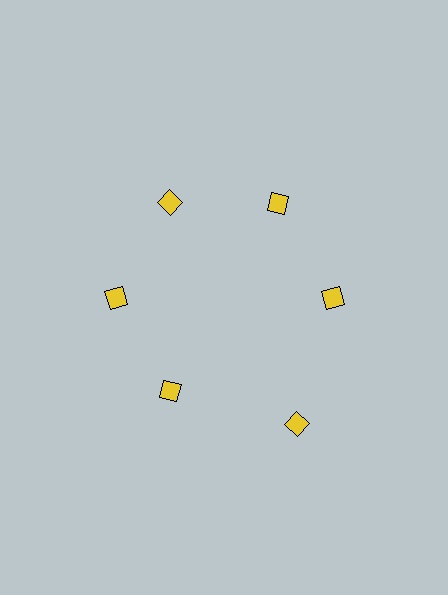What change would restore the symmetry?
The symmetry would be restored by moving it inward, back onto the ring so that all 6 diamonds sit at equal angles and equal distance from the center.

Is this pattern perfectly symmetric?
No. The 6 yellow diamonds are arranged in a ring, but one element near the 5 o'clock position is pushed outward from the center, breaking the 6-fold rotational symmetry.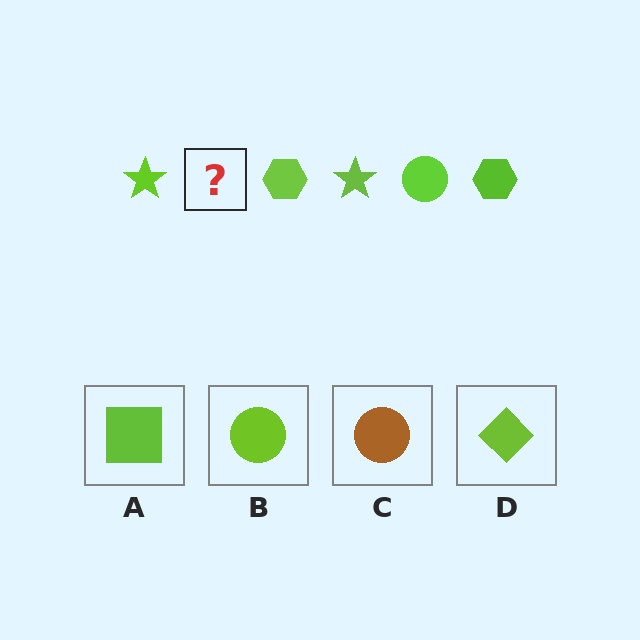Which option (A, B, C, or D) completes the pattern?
B.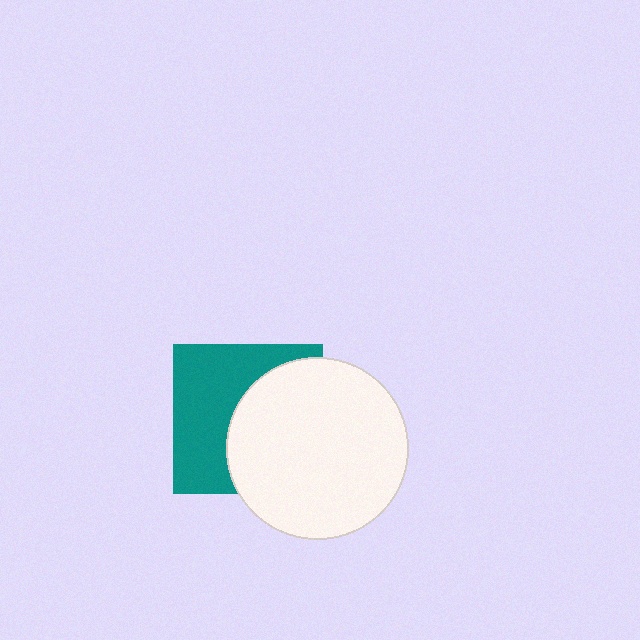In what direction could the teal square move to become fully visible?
The teal square could move left. That would shift it out from behind the white circle entirely.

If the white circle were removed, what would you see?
You would see the complete teal square.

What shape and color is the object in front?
The object in front is a white circle.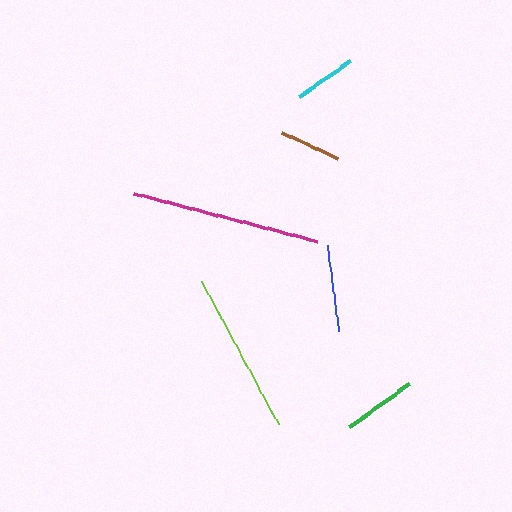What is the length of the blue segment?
The blue segment is approximately 87 pixels long.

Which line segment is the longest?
The magenta line is the longest at approximately 190 pixels.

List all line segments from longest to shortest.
From longest to shortest: magenta, lime, blue, green, cyan, brown.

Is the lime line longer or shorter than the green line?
The lime line is longer than the green line.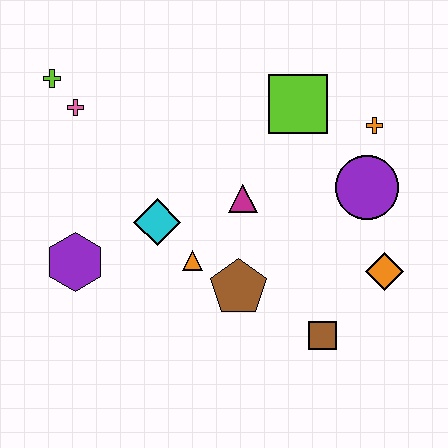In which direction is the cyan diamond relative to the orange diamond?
The cyan diamond is to the left of the orange diamond.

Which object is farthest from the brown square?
The lime cross is farthest from the brown square.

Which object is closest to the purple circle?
The orange cross is closest to the purple circle.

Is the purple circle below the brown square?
No